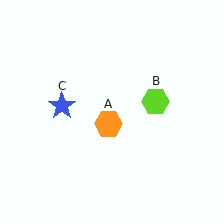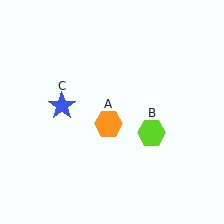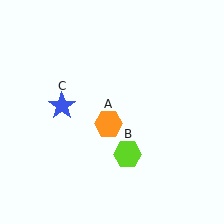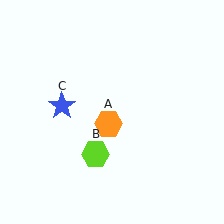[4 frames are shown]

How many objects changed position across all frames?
1 object changed position: lime hexagon (object B).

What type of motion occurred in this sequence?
The lime hexagon (object B) rotated clockwise around the center of the scene.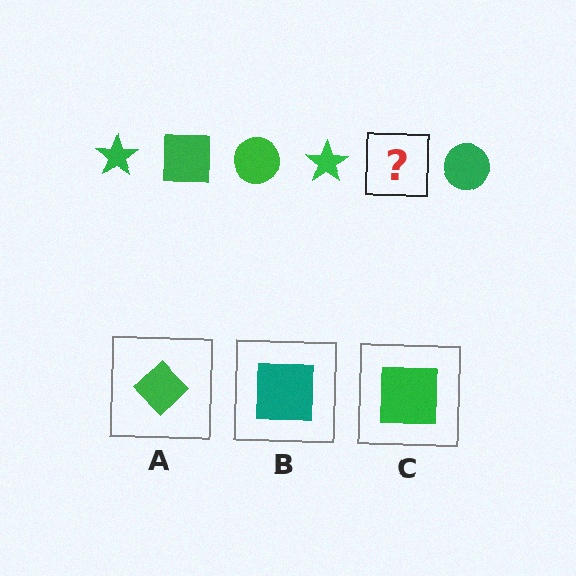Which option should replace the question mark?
Option C.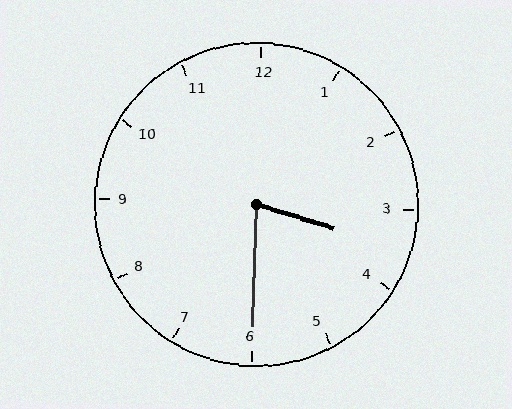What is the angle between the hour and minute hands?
Approximately 75 degrees.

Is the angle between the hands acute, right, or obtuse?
It is acute.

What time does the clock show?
3:30.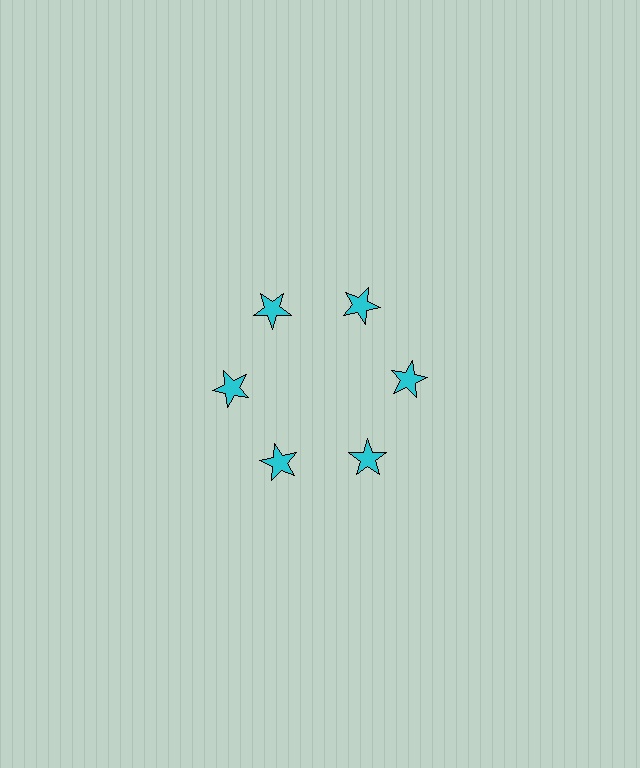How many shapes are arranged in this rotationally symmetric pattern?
There are 6 shapes, arranged in 6 groups of 1.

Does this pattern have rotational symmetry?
Yes, this pattern has 6-fold rotational symmetry. It looks the same after rotating 60 degrees around the center.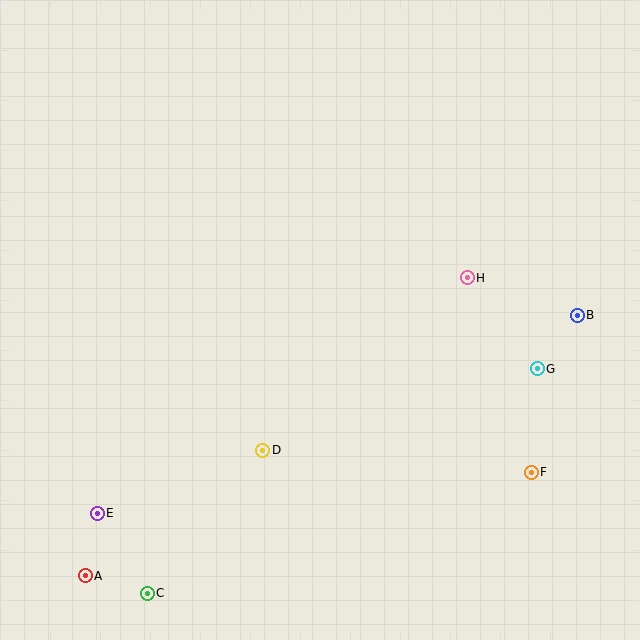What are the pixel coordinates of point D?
Point D is at (263, 450).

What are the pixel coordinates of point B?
Point B is at (577, 315).